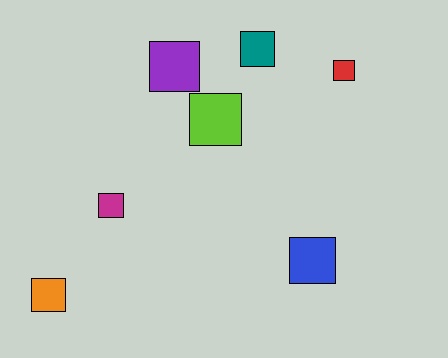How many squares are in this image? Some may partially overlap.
There are 7 squares.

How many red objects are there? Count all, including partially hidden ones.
There is 1 red object.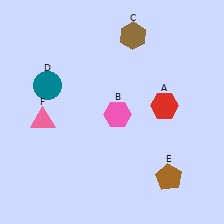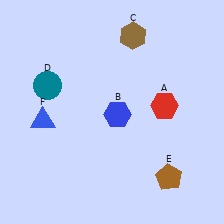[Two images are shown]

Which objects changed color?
B changed from pink to blue. F changed from pink to blue.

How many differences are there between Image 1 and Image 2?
There are 2 differences between the two images.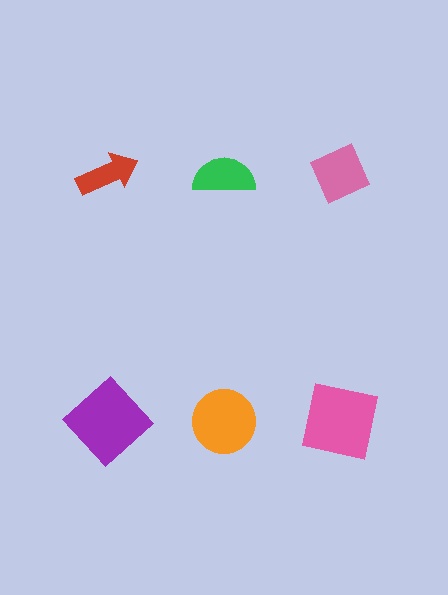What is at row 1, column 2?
A green semicircle.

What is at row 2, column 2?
An orange circle.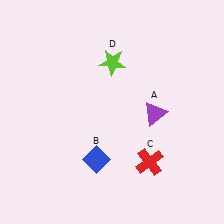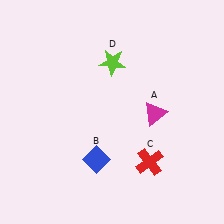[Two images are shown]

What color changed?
The triangle (A) changed from purple in Image 1 to magenta in Image 2.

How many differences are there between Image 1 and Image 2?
There is 1 difference between the two images.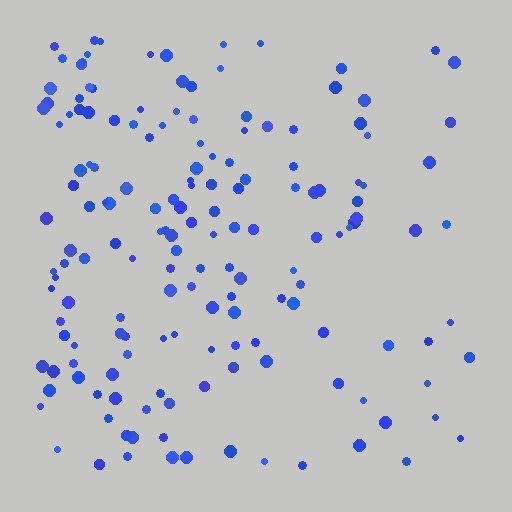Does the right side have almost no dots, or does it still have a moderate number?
Still a moderate number, just noticeably fewer than the left.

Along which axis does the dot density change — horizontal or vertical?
Horizontal.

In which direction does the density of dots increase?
From right to left, with the left side densest.